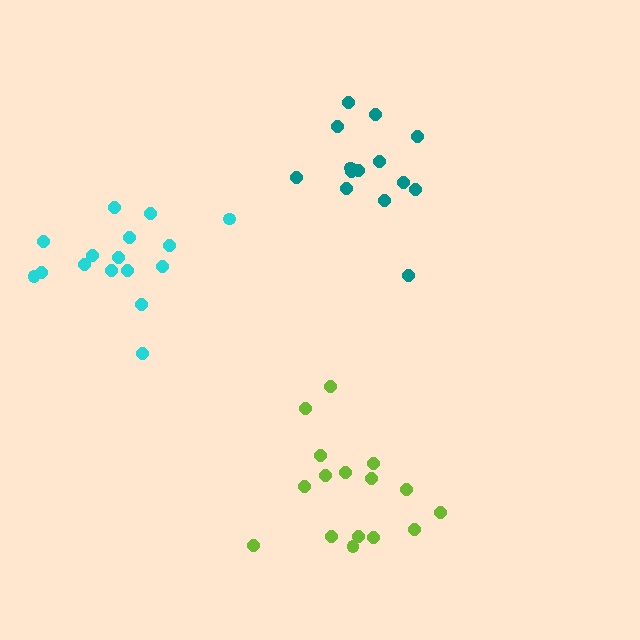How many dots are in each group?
Group 1: 16 dots, Group 2: 14 dots, Group 3: 16 dots (46 total).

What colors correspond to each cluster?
The clusters are colored: lime, teal, cyan.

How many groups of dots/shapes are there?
There are 3 groups.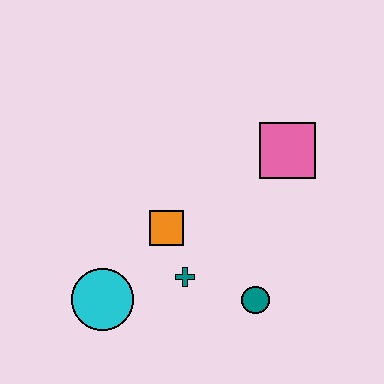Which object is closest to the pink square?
The orange square is closest to the pink square.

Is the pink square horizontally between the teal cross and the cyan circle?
No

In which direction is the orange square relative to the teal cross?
The orange square is above the teal cross.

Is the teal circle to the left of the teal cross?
No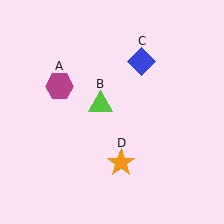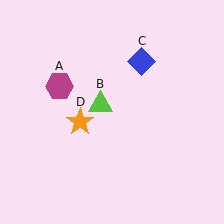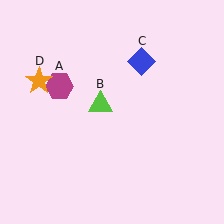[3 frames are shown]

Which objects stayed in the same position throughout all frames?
Magenta hexagon (object A) and lime triangle (object B) and blue diamond (object C) remained stationary.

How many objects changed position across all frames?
1 object changed position: orange star (object D).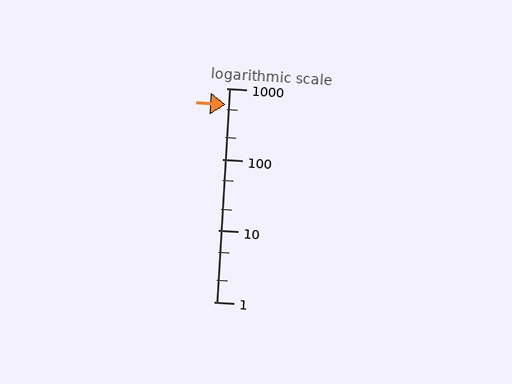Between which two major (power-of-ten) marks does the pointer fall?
The pointer is between 100 and 1000.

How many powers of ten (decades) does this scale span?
The scale spans 3 decades, from 1 to 1000.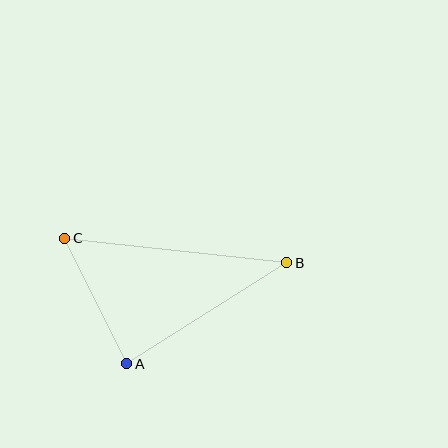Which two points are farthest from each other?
Points B and C are farthest from each other.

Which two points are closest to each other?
Points A and C are closest to each other.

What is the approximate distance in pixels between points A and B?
The distance between A and B is approximately 189 pixels.